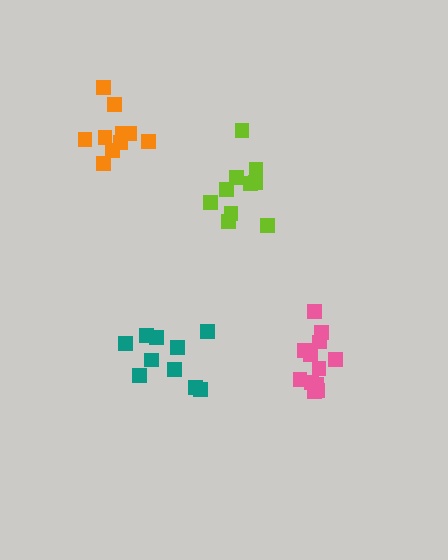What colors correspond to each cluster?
The clusters are colored: orange, pink, lime, teal.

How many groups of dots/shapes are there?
There are 4 groups.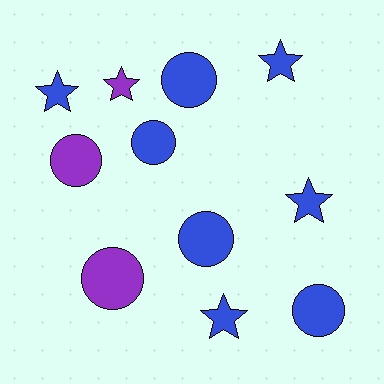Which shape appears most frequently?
Circle, with 6 objects.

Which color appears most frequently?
Blue, with 8 objects.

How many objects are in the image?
There are 11 objects.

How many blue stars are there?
There are 4 blue stars.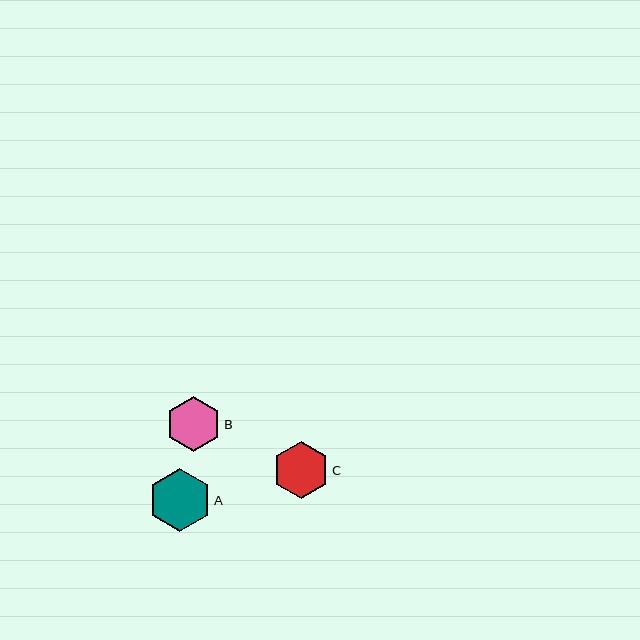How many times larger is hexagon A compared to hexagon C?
Hexagon A is approximately 1.1 times the size of hexagon C.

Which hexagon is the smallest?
Hexagon B is the smallest with a size of approximately 55 pixels.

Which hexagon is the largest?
Hexagon A is the largest with a size of approximately 63 pixels.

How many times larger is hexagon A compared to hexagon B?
Hexagon A is approximately 1.1 times the size of hexagon B.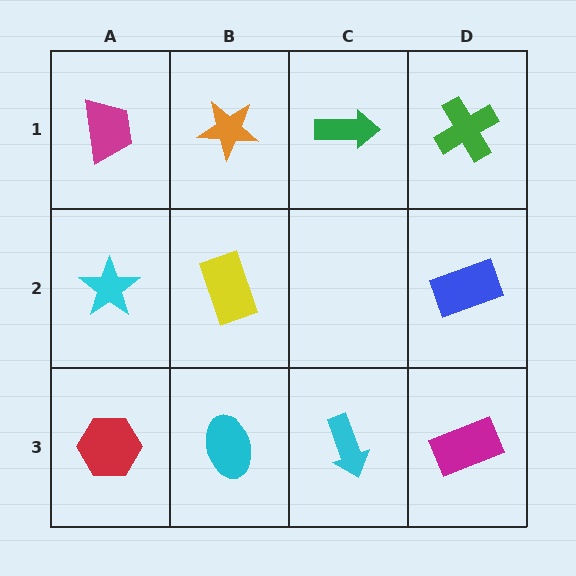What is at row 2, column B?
A yellow rectangle.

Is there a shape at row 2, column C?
No, that cell is empty.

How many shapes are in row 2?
3 shapes.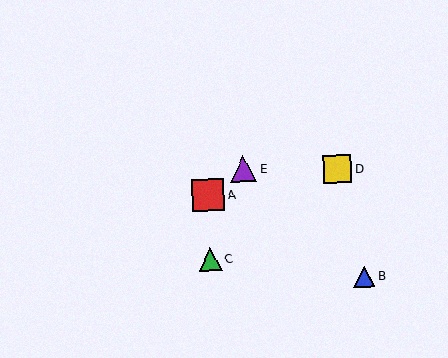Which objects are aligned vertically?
Objects A, C are aligned vertically.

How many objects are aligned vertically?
2 objects (A, C) are aligned vertically.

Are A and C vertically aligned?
Yes, both are at x≈208.